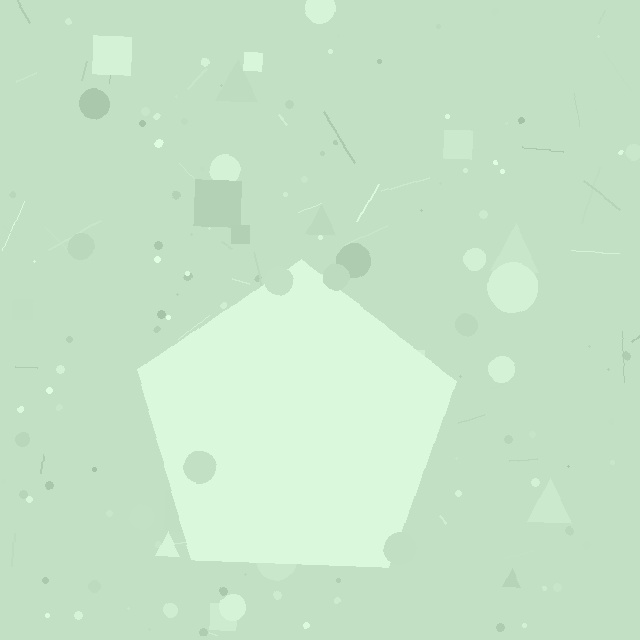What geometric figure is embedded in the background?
A pentagon is embedded in the background.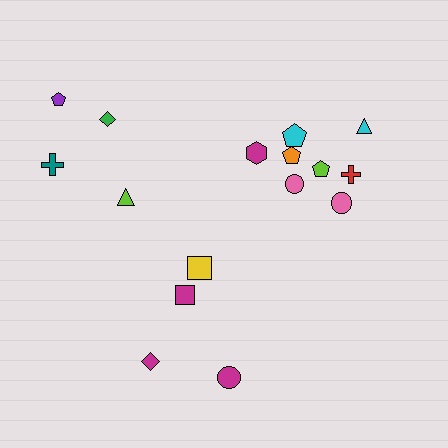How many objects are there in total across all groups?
There are 16 objects.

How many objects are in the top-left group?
There are 4 objects.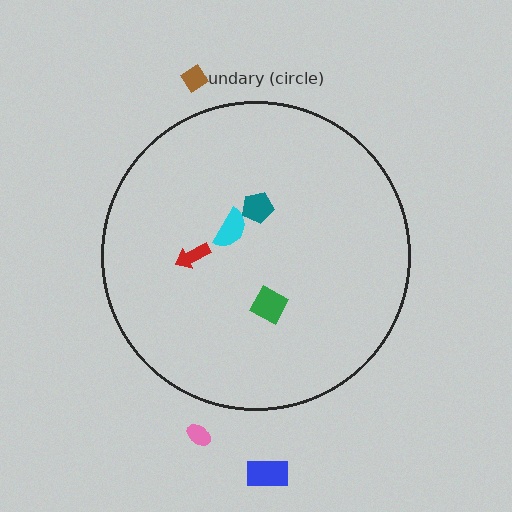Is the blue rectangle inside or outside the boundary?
Outside.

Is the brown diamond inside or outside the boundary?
Outside.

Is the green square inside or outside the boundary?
Inside.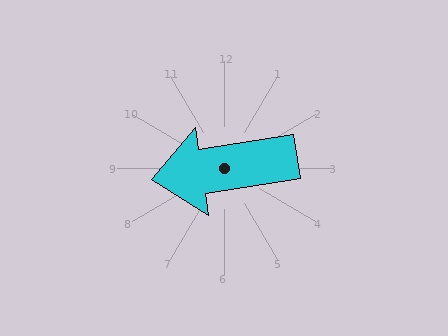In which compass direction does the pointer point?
West.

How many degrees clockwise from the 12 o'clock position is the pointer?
Approximately 261 degrees.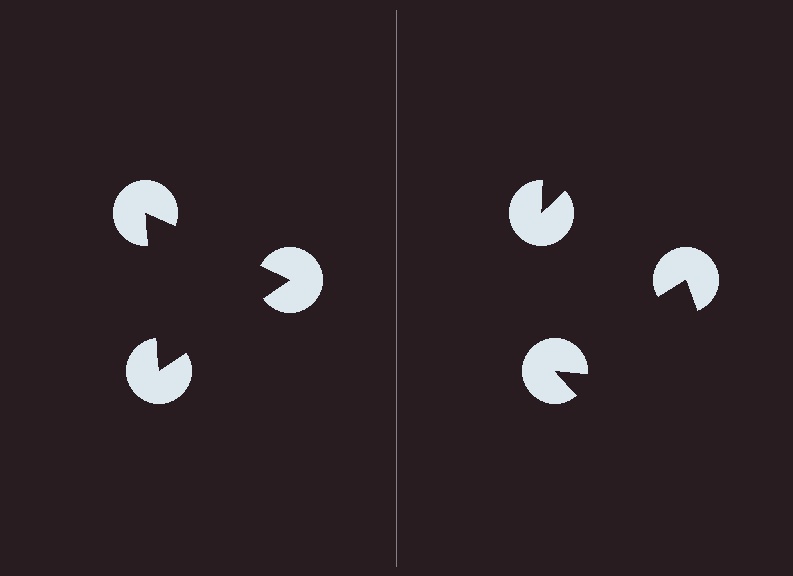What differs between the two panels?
The pac-man discs are positioned identically on both sides; only the wedge orientations differ. On the left they align to a triangle; on the right they are misaligned.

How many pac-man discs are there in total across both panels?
6 — 3 on each side.